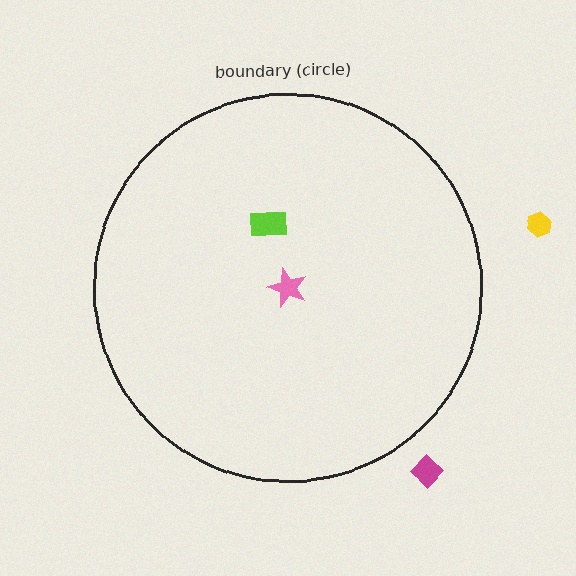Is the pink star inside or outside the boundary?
Inside.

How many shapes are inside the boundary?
2 inside, 2 outside.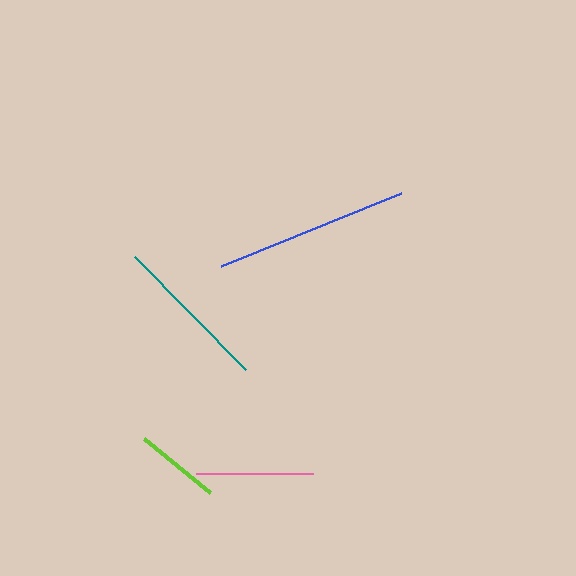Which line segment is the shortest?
The lime line is the shortest at approximately 86 pixels.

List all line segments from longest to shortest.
From longest to shortest: blue, teal, pink, lime.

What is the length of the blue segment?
The blue segment is approximately 195 pixels long.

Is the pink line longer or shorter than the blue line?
The blue line is longer than the pink line.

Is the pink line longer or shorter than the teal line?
The teal line is longer than the pink line.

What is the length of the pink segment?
The pink segment is approximately 117 pixels long.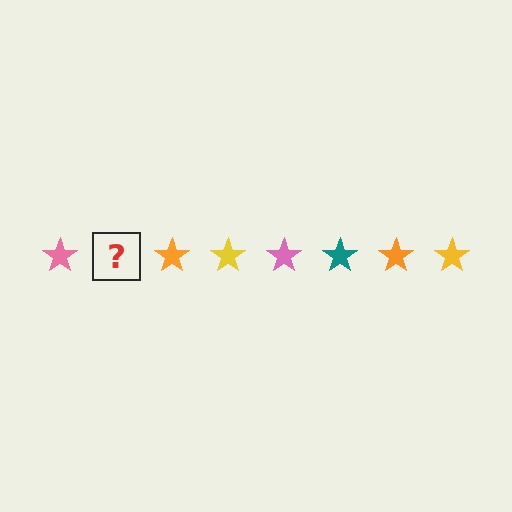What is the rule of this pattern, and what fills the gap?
The rule is that the pattern cycles through pink, teal, orange, yellow stars. The gap should be filled with a teal star.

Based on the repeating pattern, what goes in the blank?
The blank should be a teal star.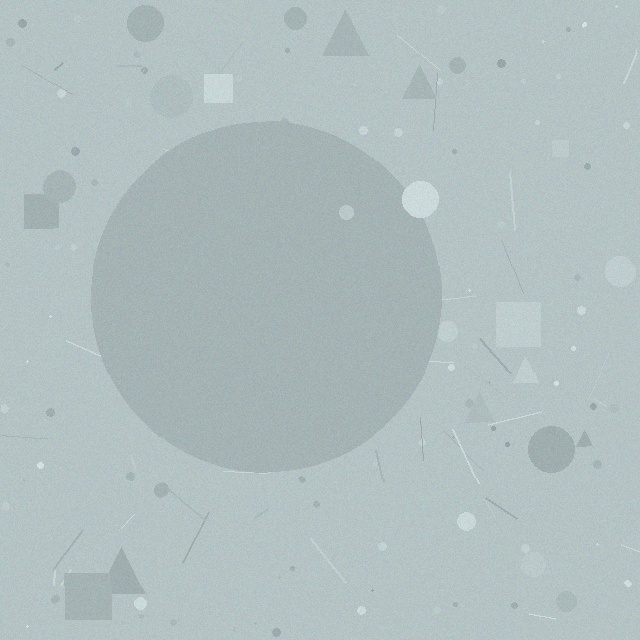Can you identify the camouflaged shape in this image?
The camouflaged shape is a circle.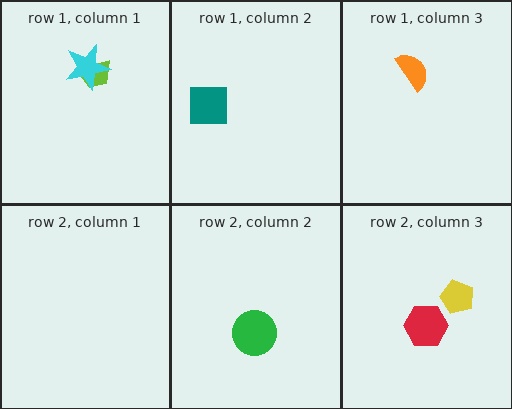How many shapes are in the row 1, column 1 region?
2.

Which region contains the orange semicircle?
The row 1, column 3 region.